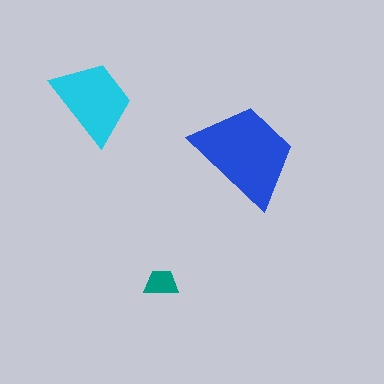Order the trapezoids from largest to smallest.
the blue one, the cyan one, the teal one.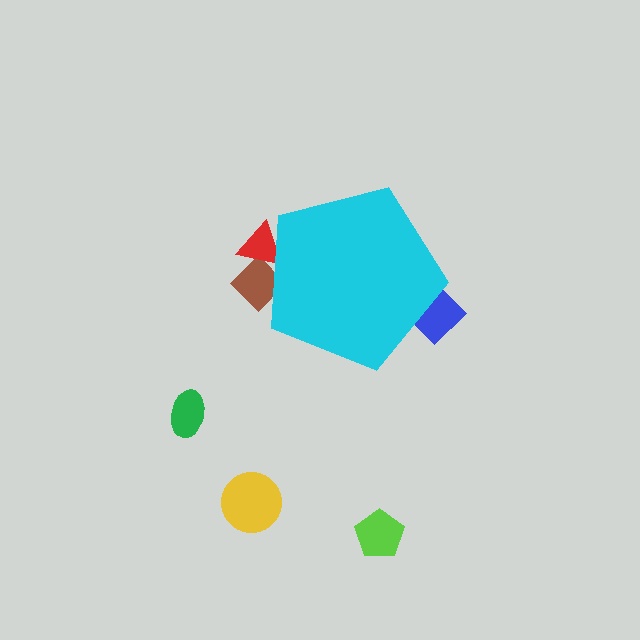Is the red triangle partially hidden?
Yes, the red triangle is partially hidden behind the cyan pentagon.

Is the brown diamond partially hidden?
Yes, the brown diamond is partially hidden behind the cyan pentagon.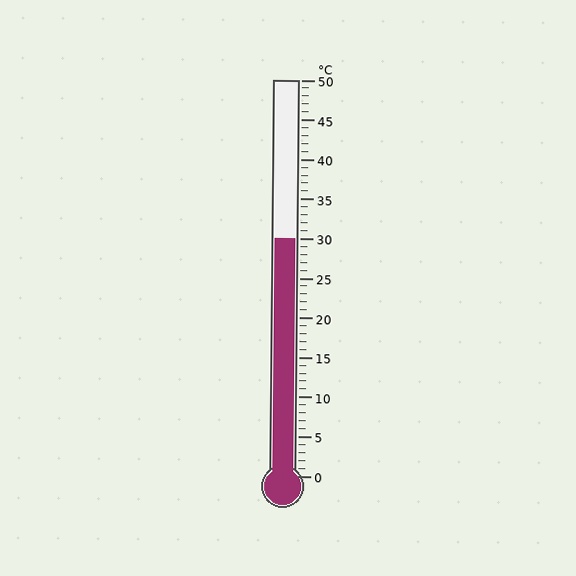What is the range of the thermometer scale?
The thermometer scale ranges from 0°C to 50°C.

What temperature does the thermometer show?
The thermometer shows approximately 30°C.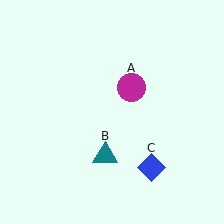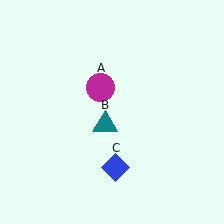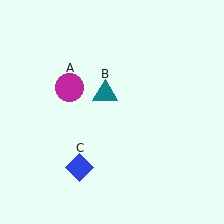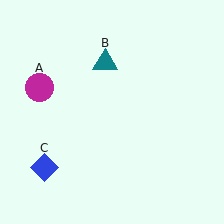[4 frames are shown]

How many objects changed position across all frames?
3 objects changed position: magenta circle (object A), teal triangle (object B), blue diamond (object C).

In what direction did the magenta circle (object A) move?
The magenta circle (object A) moved left.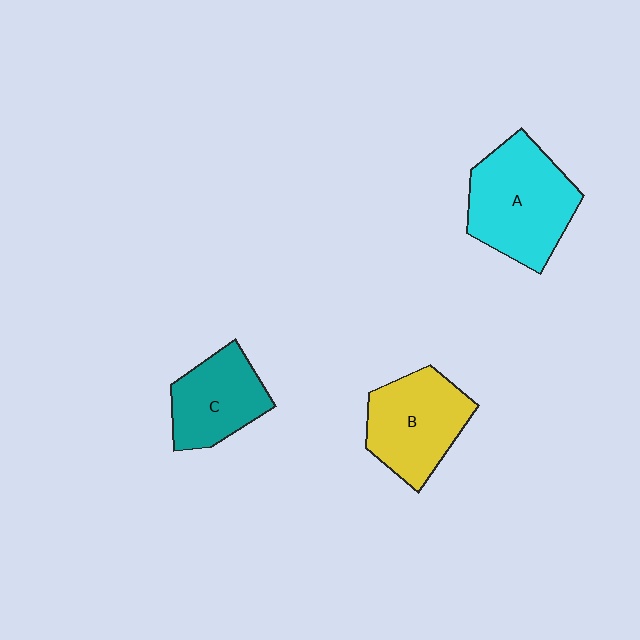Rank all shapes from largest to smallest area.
From largest to smallest: A (cyan), B (yellow), C (teal).